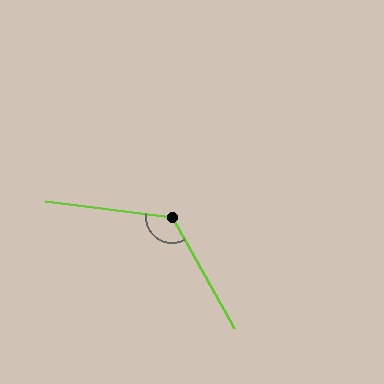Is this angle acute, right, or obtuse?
It is obtuse.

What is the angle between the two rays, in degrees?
Approximately 126 degrees.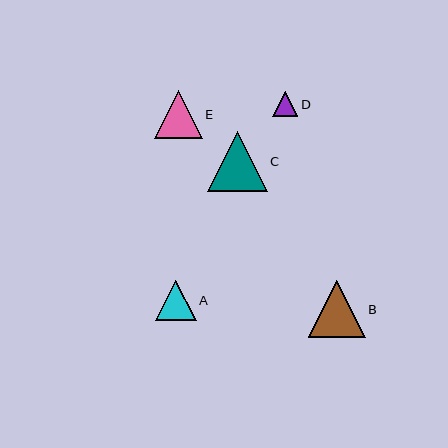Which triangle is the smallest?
Triangle D is the smallest with a size of approximately 25 pixels.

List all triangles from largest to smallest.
From largest to smallest: C, B, E, A, D.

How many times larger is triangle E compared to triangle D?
Triangle E is approximately 1.9 times the size of triangle D.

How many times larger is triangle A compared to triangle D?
Triangle A is approximately 1.6 times the size of triangle D.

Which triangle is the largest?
Triangle C is the largest with a size of approximately 60 pixels.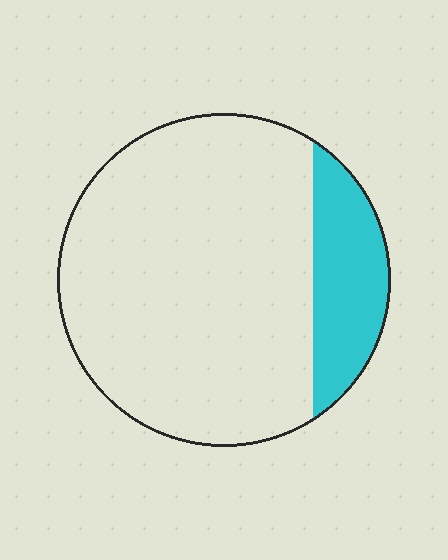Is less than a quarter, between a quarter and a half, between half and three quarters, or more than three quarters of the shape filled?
Less than a quarter.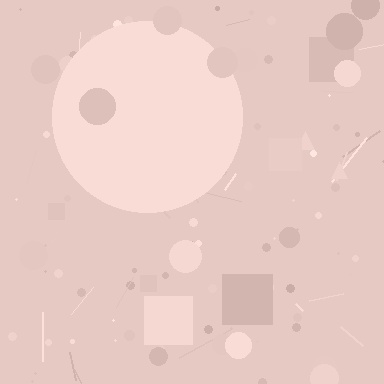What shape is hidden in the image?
A circle is hidden in the image.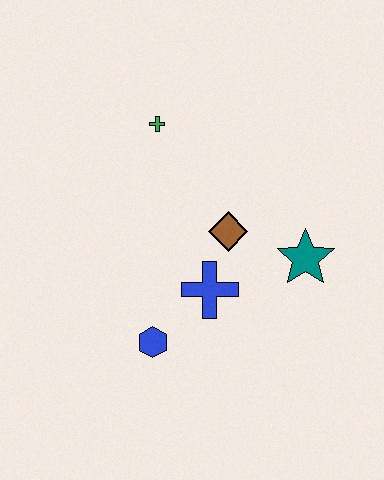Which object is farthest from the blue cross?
The green cross is farthest from the blue cross.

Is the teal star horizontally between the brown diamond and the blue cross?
No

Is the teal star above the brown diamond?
No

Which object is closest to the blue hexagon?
The blue cross is closest to the blue hexagon.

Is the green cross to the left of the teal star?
Yes